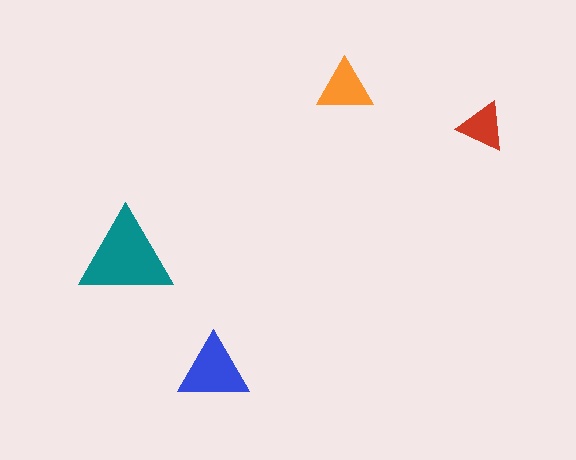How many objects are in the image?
There are 4 objects in the image.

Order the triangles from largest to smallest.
the teal one, the blue one, the orange one, the red one.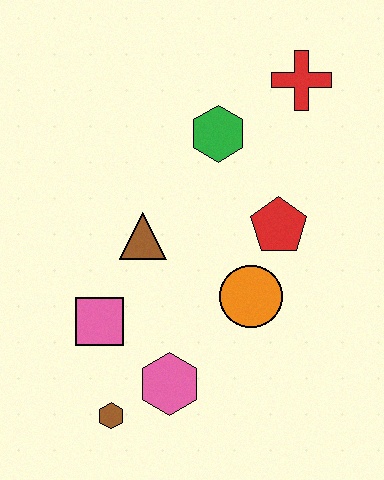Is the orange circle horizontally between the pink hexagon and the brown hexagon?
No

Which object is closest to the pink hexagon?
The brown hexagon is closest to the pink hexagon.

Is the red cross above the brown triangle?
Yes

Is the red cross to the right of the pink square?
Yes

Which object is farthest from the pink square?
The red cross is farthest from the pink square.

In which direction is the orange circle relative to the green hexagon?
The orange circle is below the green hexagon.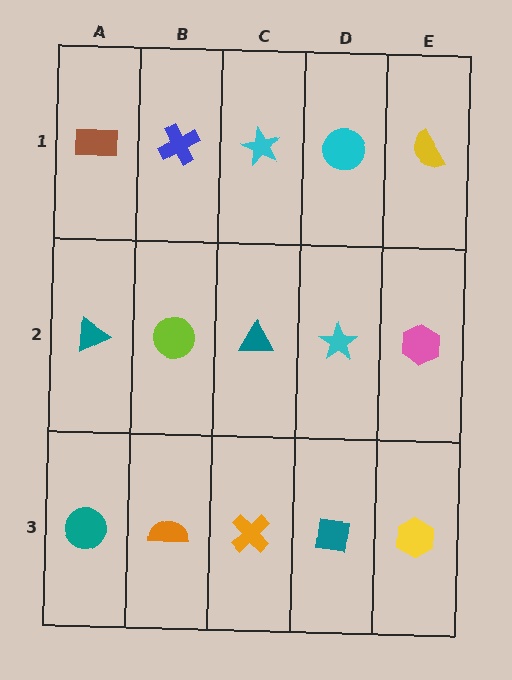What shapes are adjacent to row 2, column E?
A yellow semicircle (row 1, column E), a yellow hexagon (row 3, column E), a cyan star (row 2, column D).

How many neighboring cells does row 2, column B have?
4.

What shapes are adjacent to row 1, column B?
A lime circle (row 2, column B), a brown rectangle (row 1, column A), a cyan star (row 1, column C).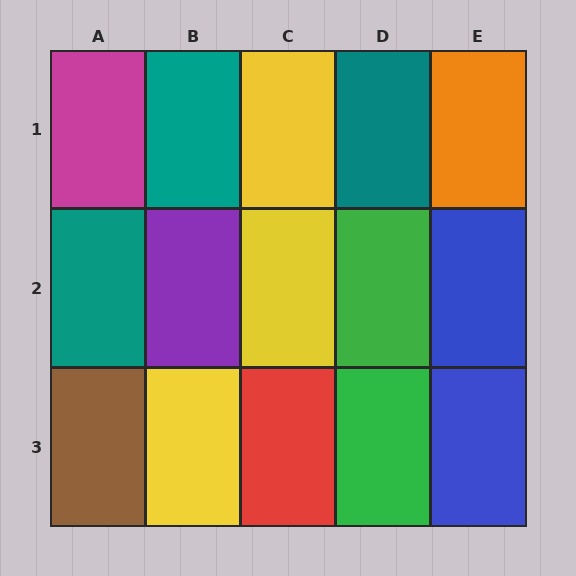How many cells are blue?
2 cells are blue.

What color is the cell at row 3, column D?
Green.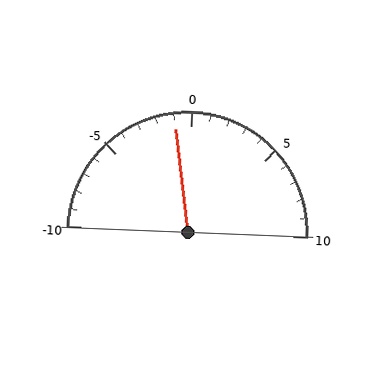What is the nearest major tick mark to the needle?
The nearest major tick mark is 0.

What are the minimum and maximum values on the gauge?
The gauge ranges from -10 to 10.